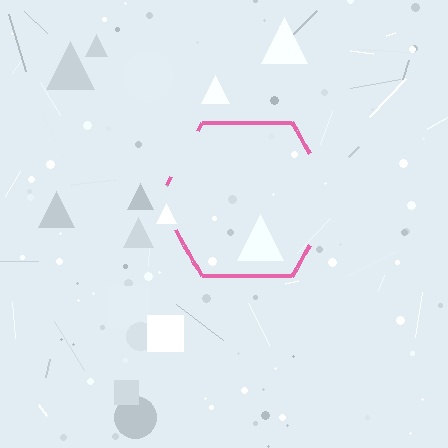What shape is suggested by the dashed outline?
The dashed outline suggests a hexagon.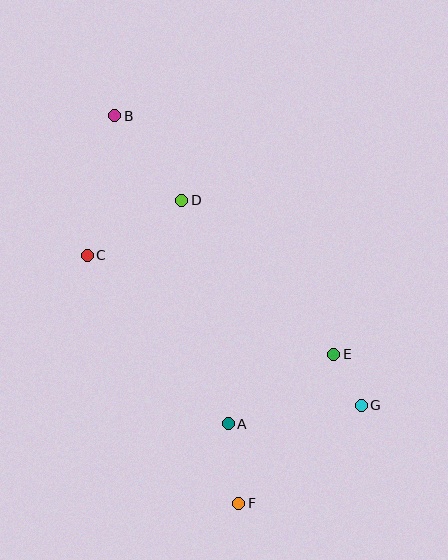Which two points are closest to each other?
Points E and G are closest to each other.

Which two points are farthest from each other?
Points B and F are farthest from each other.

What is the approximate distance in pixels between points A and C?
The distance between A and C is approximately 219 pixels.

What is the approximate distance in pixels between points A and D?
The distance between A and D is approximately 228 pixels.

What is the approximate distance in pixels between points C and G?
The distance between C and G is approximately 312 pixels.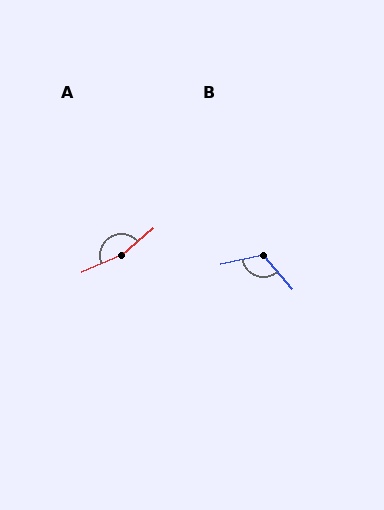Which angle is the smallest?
B, at approximately 118 degrees.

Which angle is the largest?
A, at approximately 163 degrees.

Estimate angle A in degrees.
Approximately 163 degrees.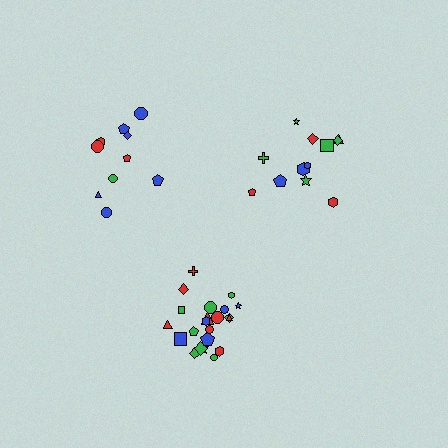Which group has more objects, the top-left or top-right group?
The top-right group.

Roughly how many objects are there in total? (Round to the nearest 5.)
Roughly 45 objects in total.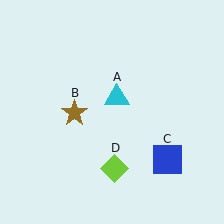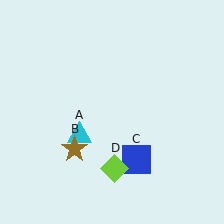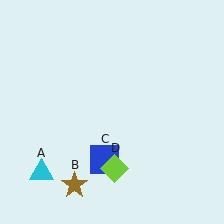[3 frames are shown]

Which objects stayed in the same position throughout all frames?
Lime diamond (object D) remained stationary.